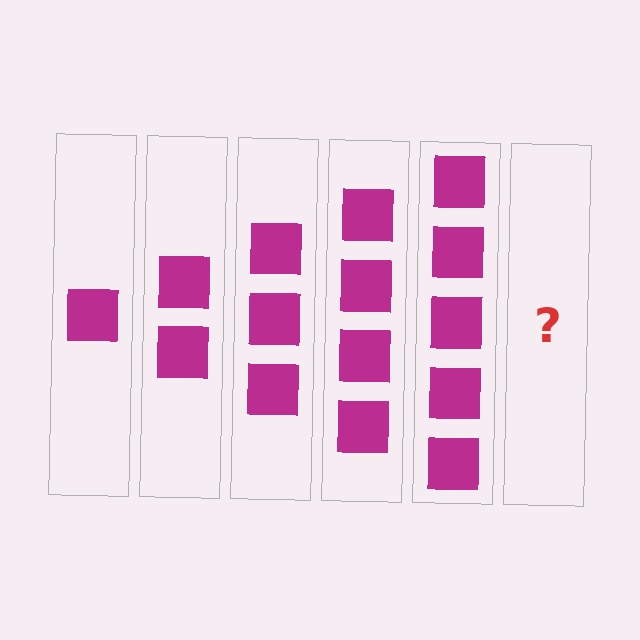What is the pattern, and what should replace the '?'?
The pattern is that each step adds one more square. The '?' should be 6 squares.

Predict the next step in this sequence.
The next step is 6 squares.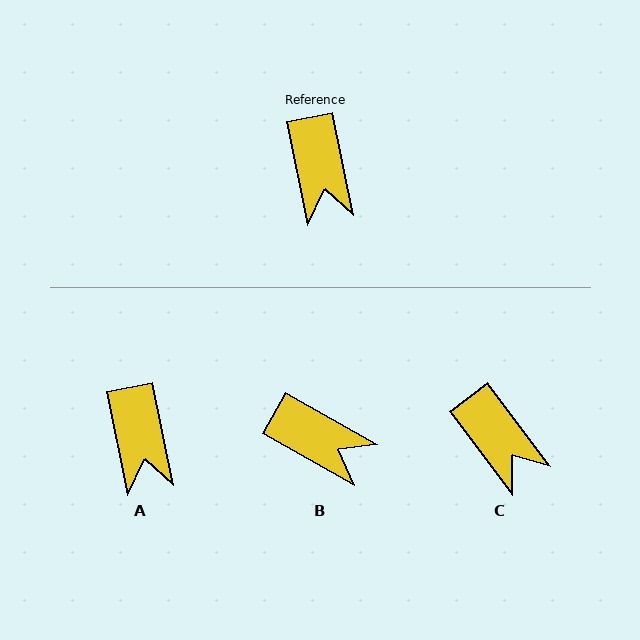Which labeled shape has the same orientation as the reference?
A.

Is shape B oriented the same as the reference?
No, it is off by about 49 degrees.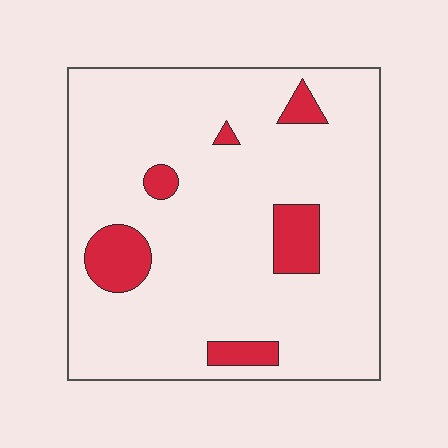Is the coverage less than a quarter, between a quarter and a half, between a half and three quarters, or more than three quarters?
Less than a quarter.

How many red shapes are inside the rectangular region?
6.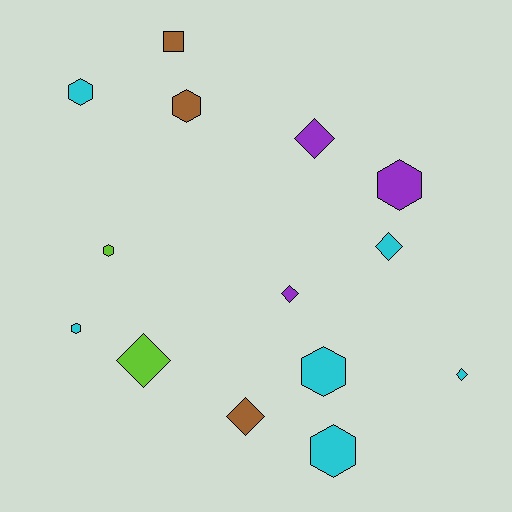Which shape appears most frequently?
Hexagon, with 7 objects.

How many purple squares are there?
There are no purple squares.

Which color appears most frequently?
Cyan, with 6 objects.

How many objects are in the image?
There are 14 objects.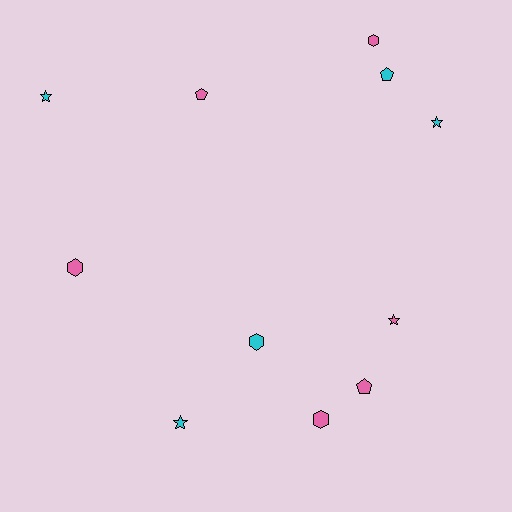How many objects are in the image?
There are 11 objects.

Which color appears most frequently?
Pink, with 6 objects.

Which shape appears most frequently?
Hexagon, with 4 objects.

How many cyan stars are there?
There are 3 cyan stars.